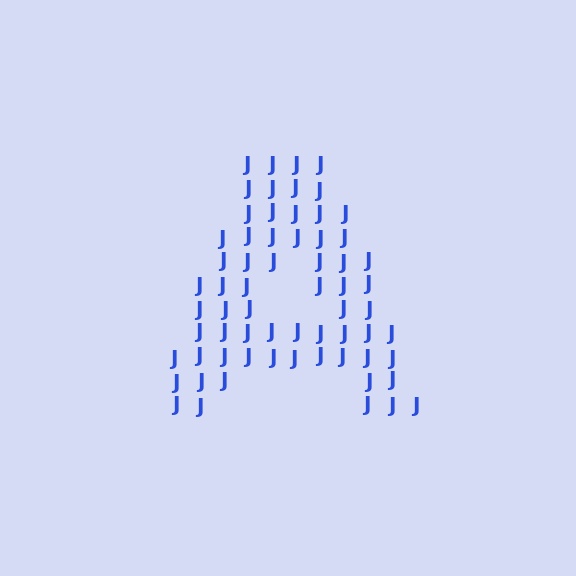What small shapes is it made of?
It is made of small letter J's.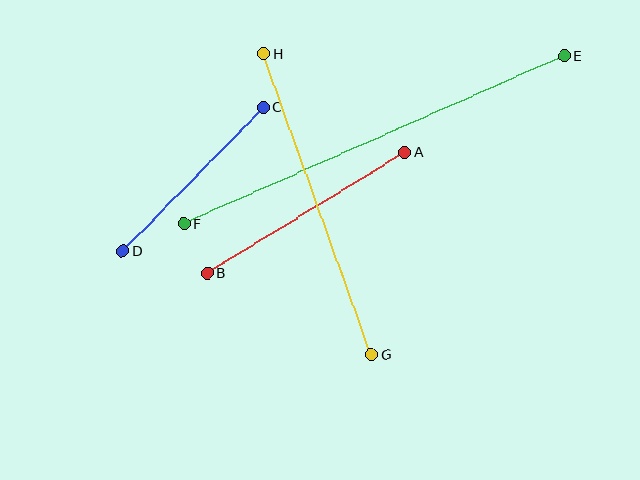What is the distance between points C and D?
The distance is approximately 201 pixels.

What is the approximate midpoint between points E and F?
The midpoint is at approximately (374, 140) pixels.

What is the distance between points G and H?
The distance is approximately 320 pixels.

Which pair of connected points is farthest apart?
Points E and F are farthest apart.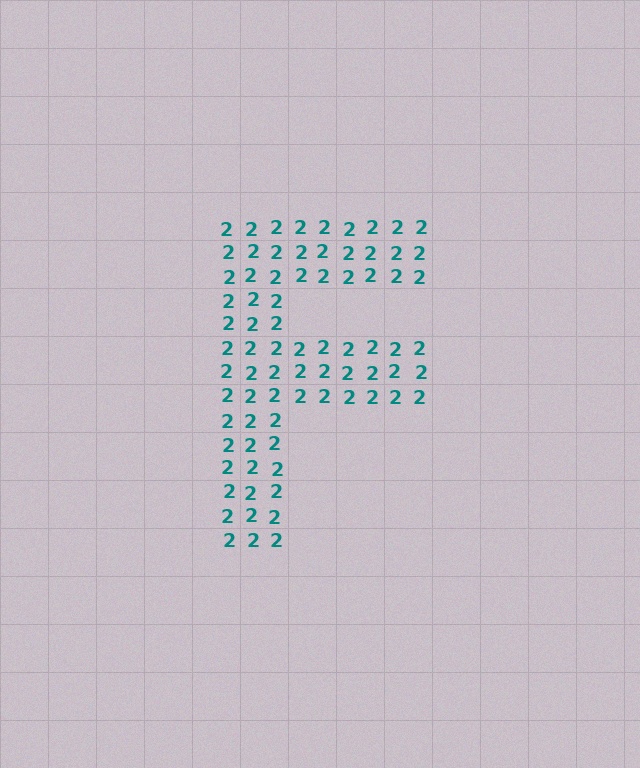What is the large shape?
The large shape is the letter F.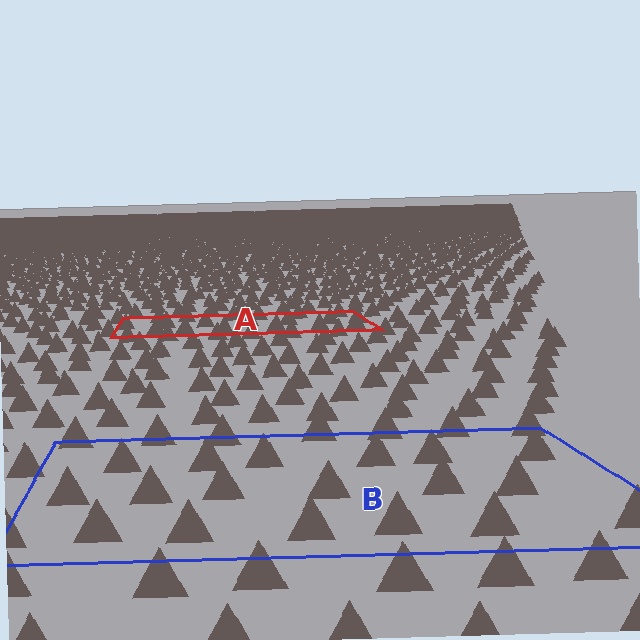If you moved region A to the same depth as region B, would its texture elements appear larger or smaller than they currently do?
They would appear larger. At a closer depth, the same texture elements are projected at a bigger on-screen size.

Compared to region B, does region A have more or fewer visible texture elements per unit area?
Region A has more texture elements per unit area — they are packed more densely because it is farther away.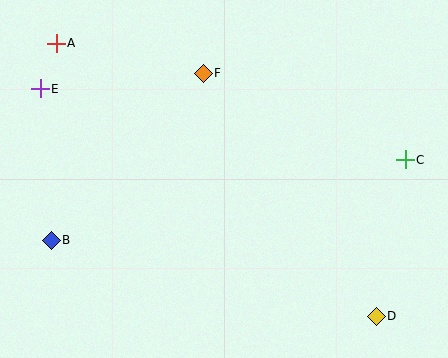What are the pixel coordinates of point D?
Point D is at (376, 316).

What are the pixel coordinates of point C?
Point C is at (405, 160).